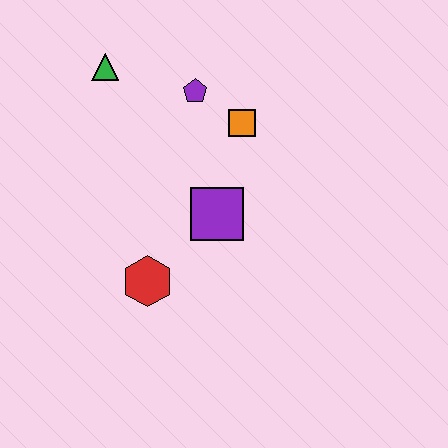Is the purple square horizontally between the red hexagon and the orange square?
Yes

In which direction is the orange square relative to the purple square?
The orange square is above the purple square.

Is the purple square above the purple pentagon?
No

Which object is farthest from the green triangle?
The red hexagon is farthest from the green triangle.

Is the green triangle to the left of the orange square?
Yes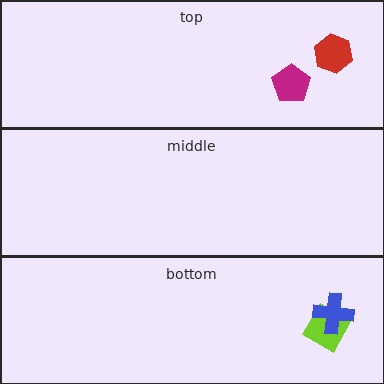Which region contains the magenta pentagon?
The top region.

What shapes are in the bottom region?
The lime diamond, the blue cross.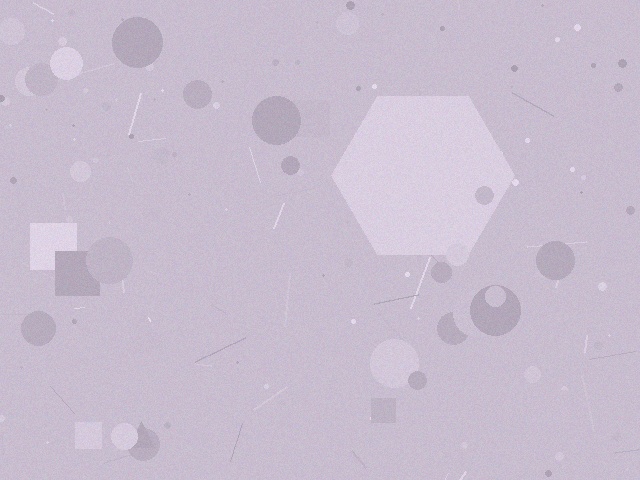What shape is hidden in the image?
A hexagon is hidden in the image.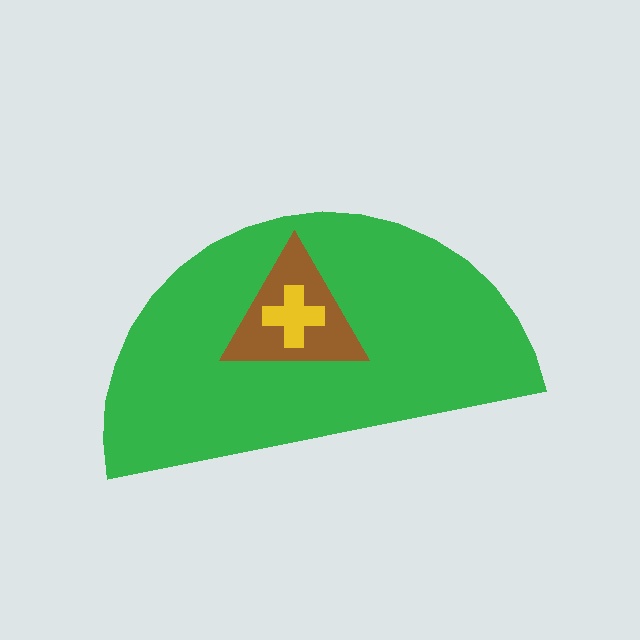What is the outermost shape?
The green semicircle.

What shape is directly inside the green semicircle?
The brown triangle.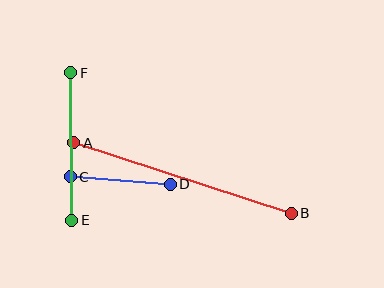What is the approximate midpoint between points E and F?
The midpoint is at approximately (71, 147) pixels.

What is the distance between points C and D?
The distance is approximately 100 pixels.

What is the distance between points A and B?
The distance is approximately 229 pixels.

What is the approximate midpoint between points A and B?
The midpoint is at approximately (182, 178) pixels.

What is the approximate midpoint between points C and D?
The midpoint is at approximately (120, 181) pixels.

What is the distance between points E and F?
The distance is approximately 147 pixels.